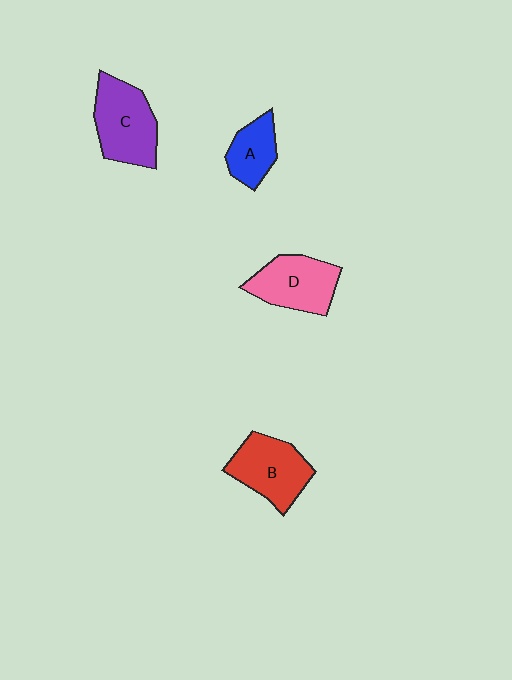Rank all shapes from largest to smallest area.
From largest to smallest: C (purple), B (red), D (pink), A (blue).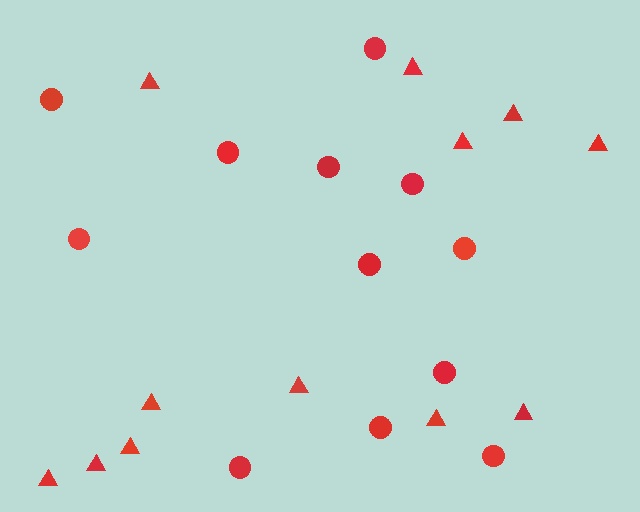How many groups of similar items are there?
There are 2 groups: one group of circles (12) and one group of triangles (12).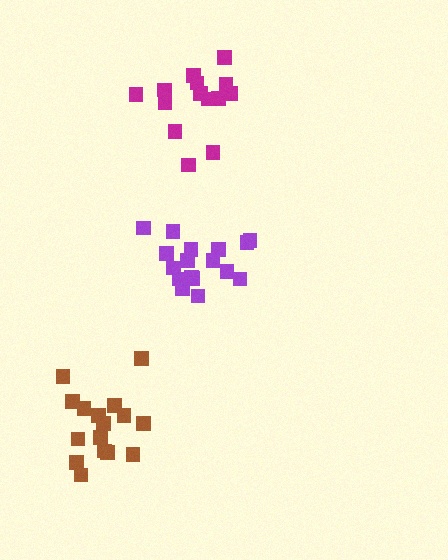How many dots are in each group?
Group 1: 16 dots, Group 2: 17 dots, Group 3: 16 dots (49 total).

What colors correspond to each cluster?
The clusters are colored: magenta, purple, brown.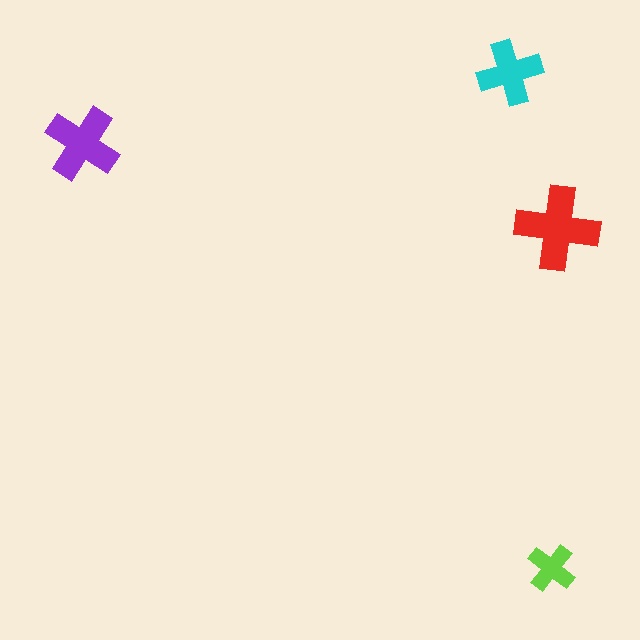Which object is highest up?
The cyan cross is topmost.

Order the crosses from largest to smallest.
the red one, the purple one, the cyan one, the lime one.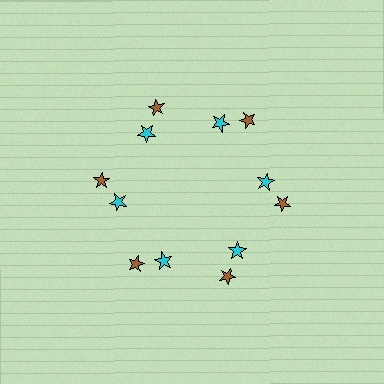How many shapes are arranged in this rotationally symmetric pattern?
There are 12 shapes, arranged in 6 groups of 2.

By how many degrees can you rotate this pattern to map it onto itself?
The pattern maps onto itself every 60 degrees of rotation.